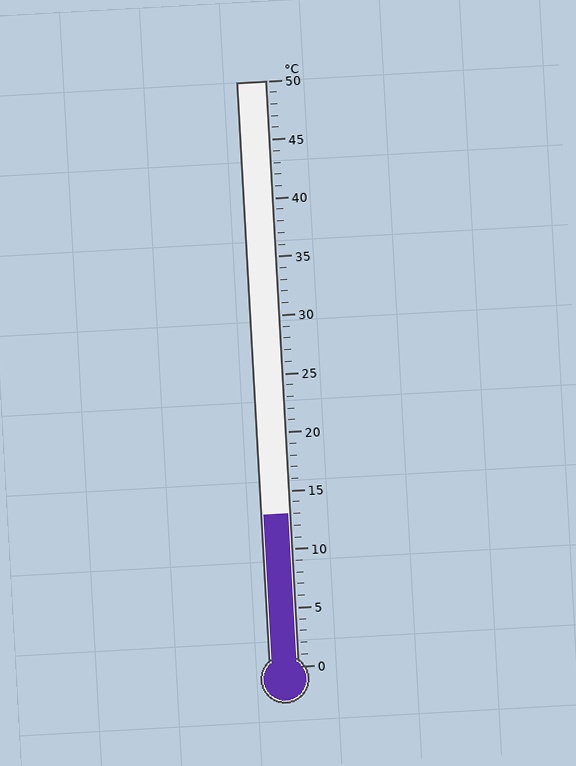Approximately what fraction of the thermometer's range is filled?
The thermometer is filled to approximately 25% of its range.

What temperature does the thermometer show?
The thermometer shows approximately 13°C.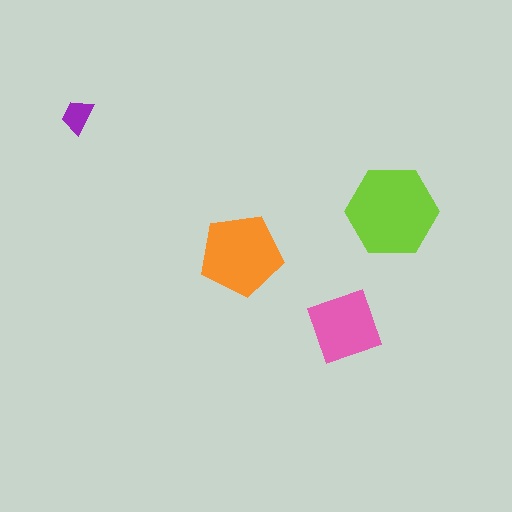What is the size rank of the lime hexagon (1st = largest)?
1st.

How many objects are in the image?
There are 4 objects in the image.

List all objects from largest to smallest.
The lime hexagon, the orange pentagon, the pink diamond, the purple trapezoid.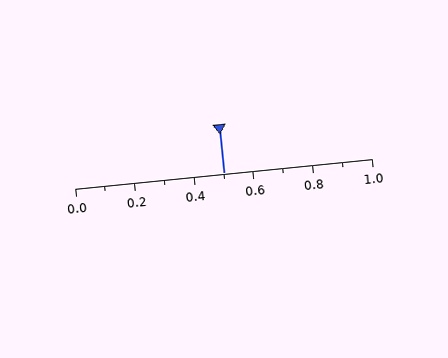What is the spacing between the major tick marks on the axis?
The major ticks are spaced 0.2 apart.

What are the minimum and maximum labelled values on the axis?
The axis runs from 0.0 to 1.0.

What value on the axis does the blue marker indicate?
The marker indicates approximately 0.5.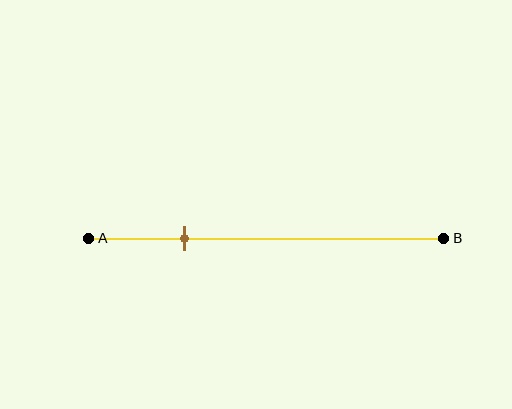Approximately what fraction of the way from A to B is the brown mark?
The brown mark is approximately 25% of the way from A to B.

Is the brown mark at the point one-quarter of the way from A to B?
Yes, the mark is approximately at the one-quarter point.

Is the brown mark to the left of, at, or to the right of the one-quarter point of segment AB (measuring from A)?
The brown mark is approximately at the one-quarter point of segment AB.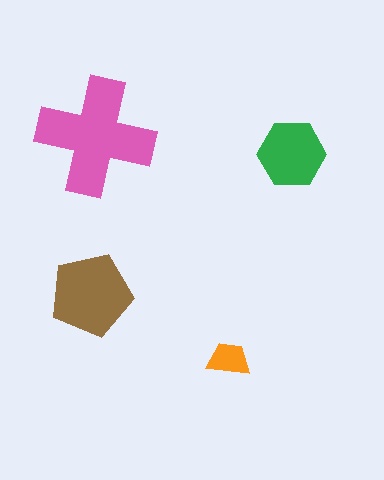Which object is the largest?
The pink cross.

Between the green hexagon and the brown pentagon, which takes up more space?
The brown pentagon.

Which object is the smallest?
The orange trapezoid.